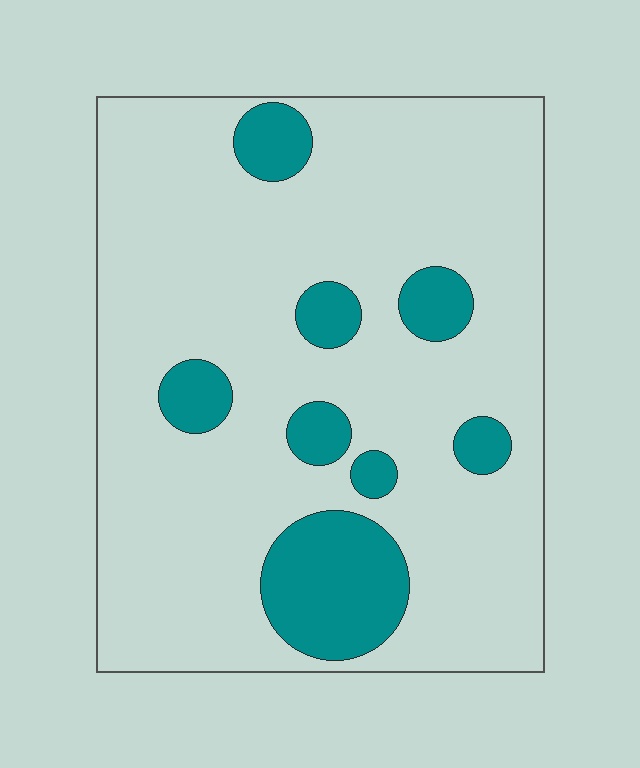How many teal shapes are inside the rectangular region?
8.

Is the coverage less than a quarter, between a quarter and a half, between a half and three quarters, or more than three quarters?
Less than a quarter.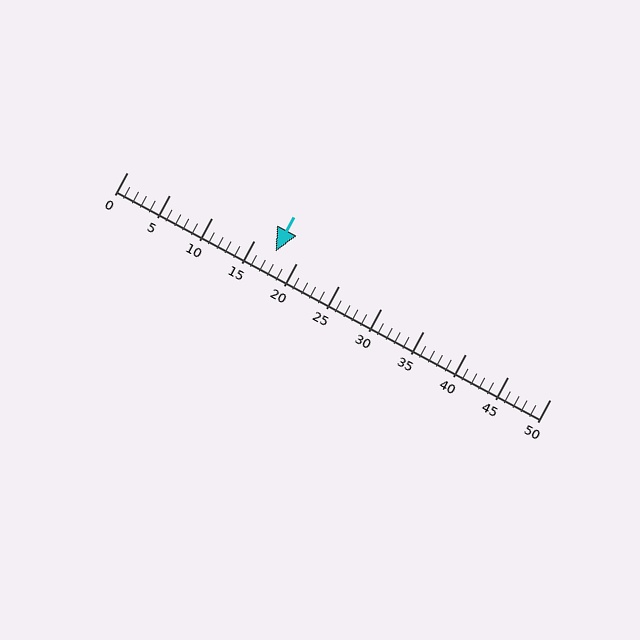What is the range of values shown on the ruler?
The ruler shows values from 0 to 50.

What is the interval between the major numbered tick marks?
The major tick marks are spaced 5 units apart.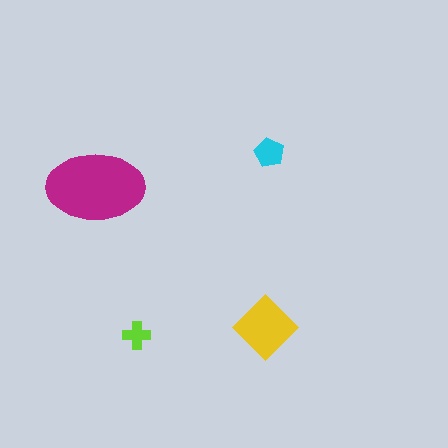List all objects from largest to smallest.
The magenta ellipse, the yellow diamond, the cyan pentagon, the lime cross.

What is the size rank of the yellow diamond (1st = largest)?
2nd.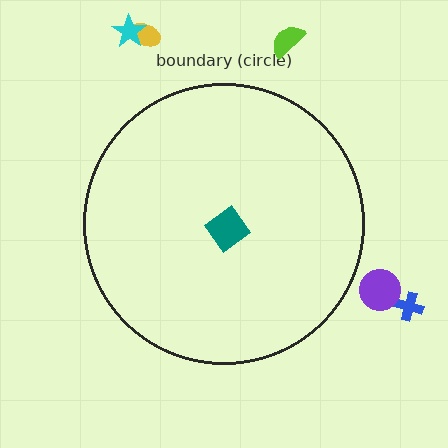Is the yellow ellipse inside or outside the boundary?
Outside.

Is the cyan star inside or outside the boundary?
Outside.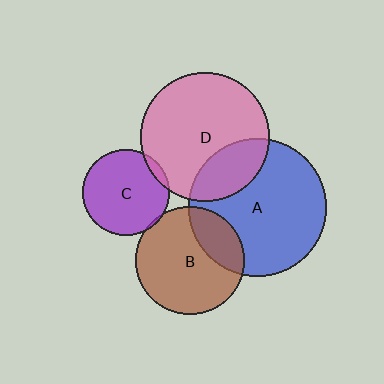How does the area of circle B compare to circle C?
Approximately 1.6 times.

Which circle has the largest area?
Circle A (blue).